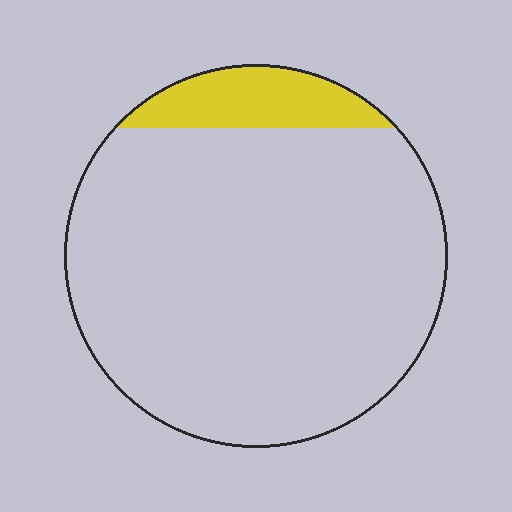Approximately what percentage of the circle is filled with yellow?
Approximately 10%.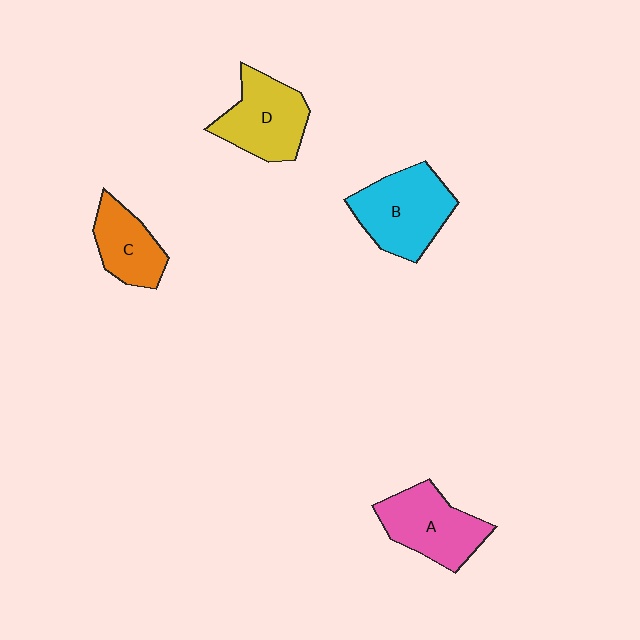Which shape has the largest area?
Shape B (cyan).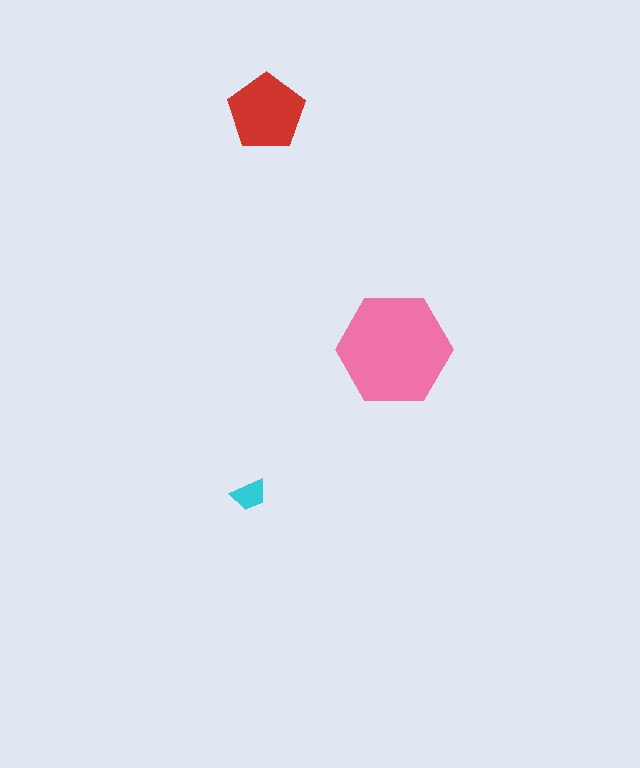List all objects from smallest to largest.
The cyan trapezoid, the red pentagon, the pink hexagon.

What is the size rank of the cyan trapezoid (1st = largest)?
3rd.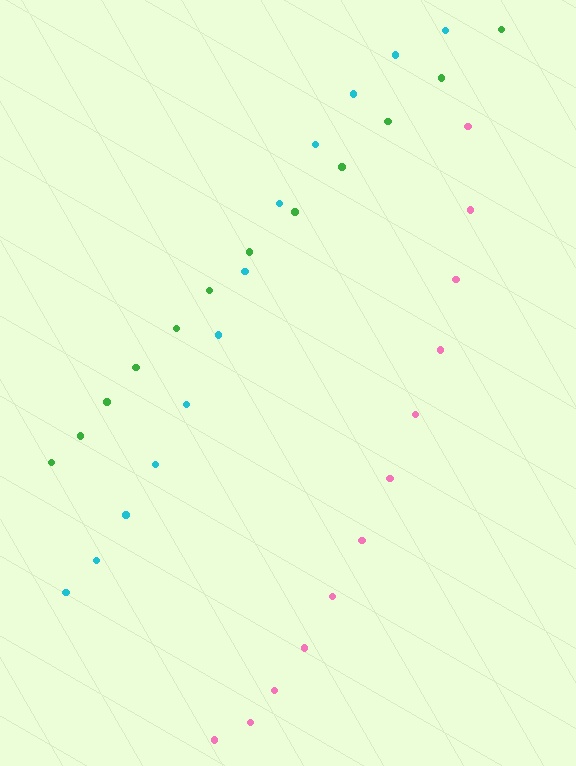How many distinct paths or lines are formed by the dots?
There are 3 distinct paths.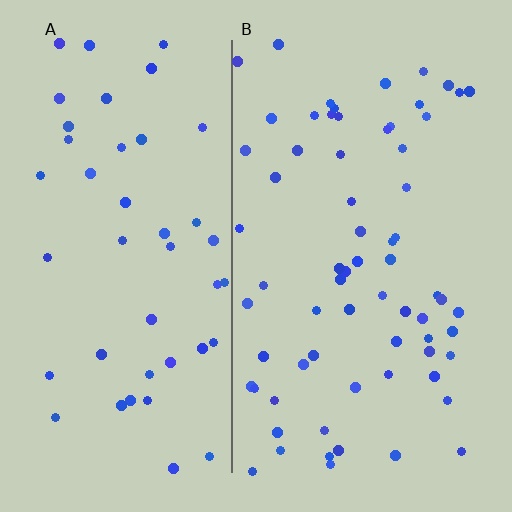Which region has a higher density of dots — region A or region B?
B (the right).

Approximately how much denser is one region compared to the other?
Approximately 1.5× — region B over region A.